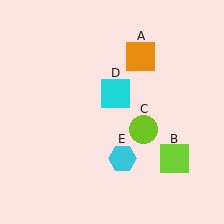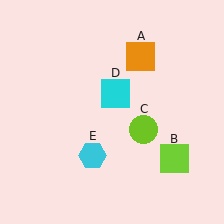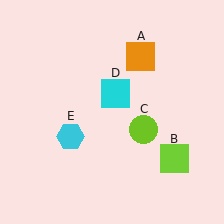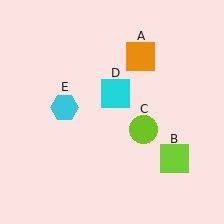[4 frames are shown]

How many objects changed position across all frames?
1 object changed position: cyan hexagon (object E).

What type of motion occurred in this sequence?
The cyan hexagon (object E) rotated clockwise around the center of the scene.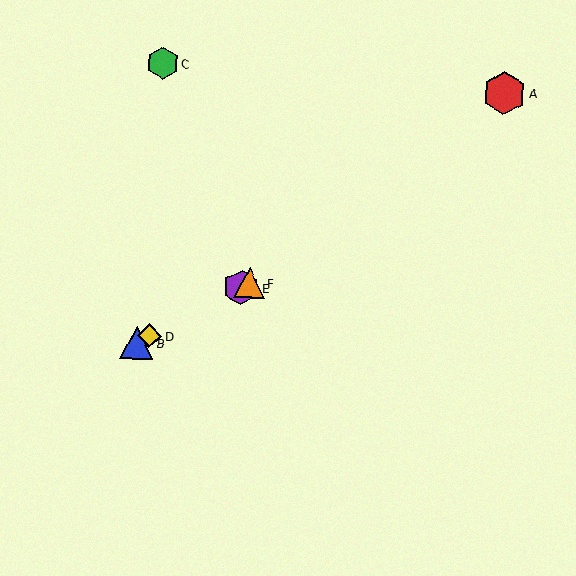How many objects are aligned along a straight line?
4 objects (B, D, E, F) are aligned along a straight line.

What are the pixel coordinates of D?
Object D is at (150, 336).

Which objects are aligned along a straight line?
Objects B, D, E, F are aligned along a straight line.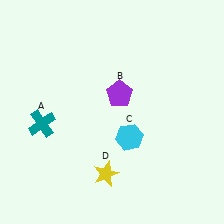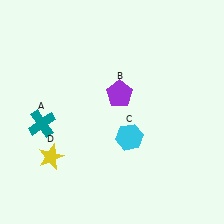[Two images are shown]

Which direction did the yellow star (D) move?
The yellow star (D) moved left.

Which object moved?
The yellow star (D) moved left.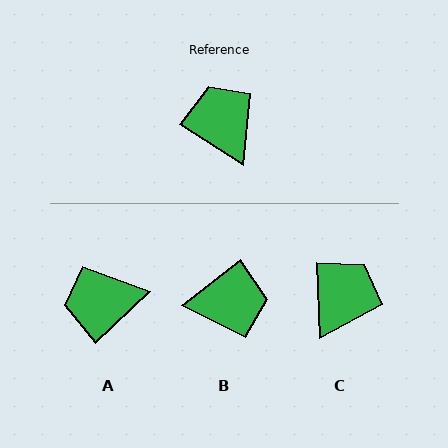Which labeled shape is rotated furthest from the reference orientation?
B, about 110 degrees away.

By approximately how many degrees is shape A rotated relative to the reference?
Approximately 76 degrees counter-clockwise.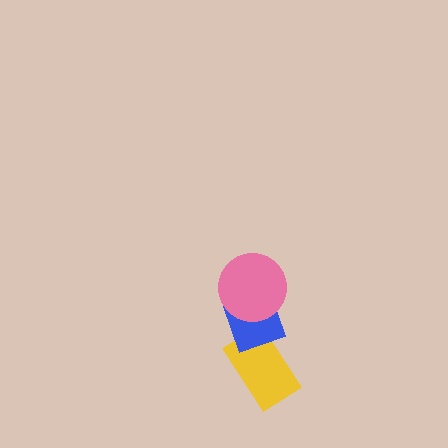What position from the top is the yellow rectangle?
The yellow rectangle is 3rd from the top.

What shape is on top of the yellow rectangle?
The blue diamond is on top of the yellow rectangle.